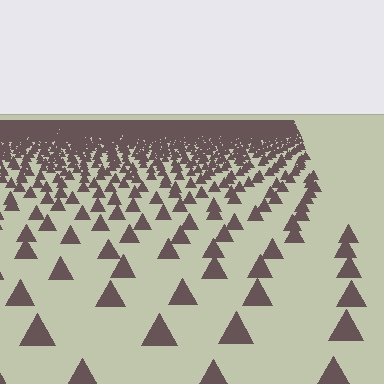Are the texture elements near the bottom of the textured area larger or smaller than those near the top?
Larger. Near the bottom, elements are closer to the viewer and appear at a bigger on-screen size.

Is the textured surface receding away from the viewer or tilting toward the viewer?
The surface is receding away from the viewer. Texture elements get smaller and denser toward the top.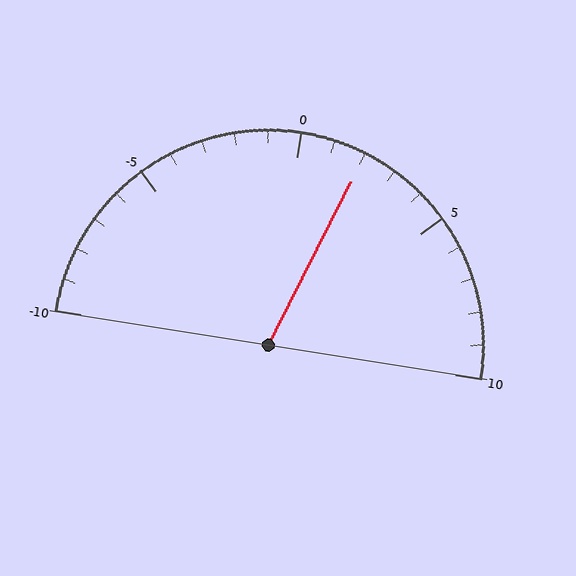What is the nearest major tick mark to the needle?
The nearest major tick mark is 0.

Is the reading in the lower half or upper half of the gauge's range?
The reading is in the upper half of the range (-10 to 10).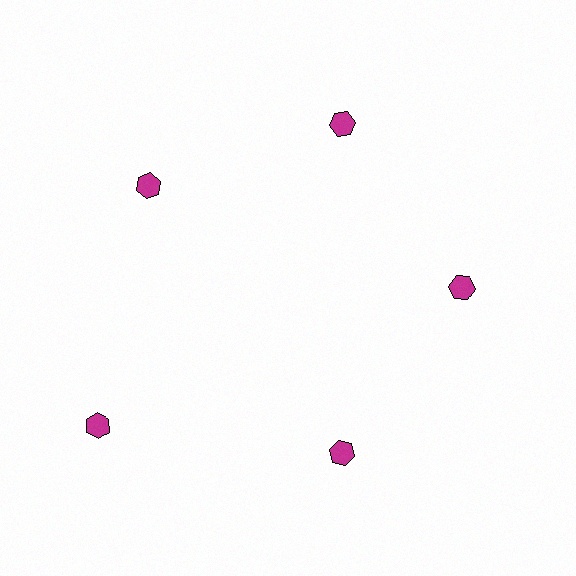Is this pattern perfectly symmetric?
No. The 5 magenta hexagons are arranged in a ring, but one element near the 8 o'clock position is pushed outward from the center, breaking the 5-fold rotational symmetry.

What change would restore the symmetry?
The symmetry would be restored by moving it inward, back onto the ring so that all 5 hexagons sit at equal angles and equal distance from the center.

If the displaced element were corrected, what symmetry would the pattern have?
It would have 5-fold rotational symmetry — the pattern would map onto itself every 72 degrees.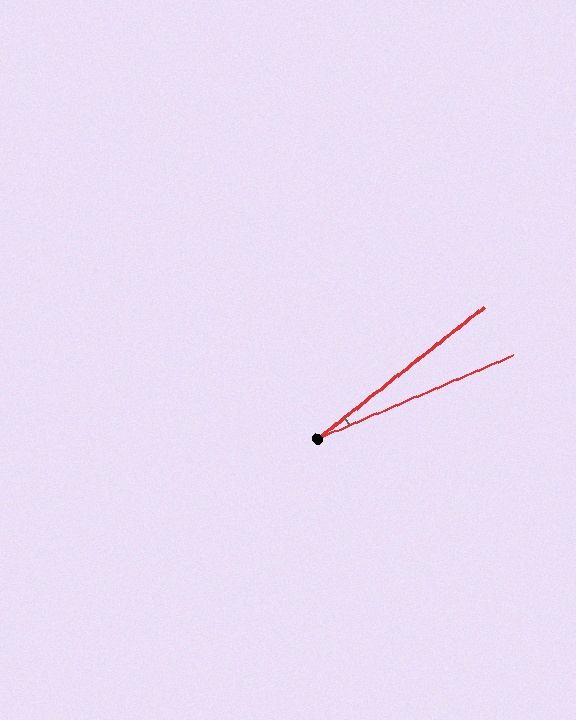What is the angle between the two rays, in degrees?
Approximately 15 degrees.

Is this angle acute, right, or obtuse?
It is acute.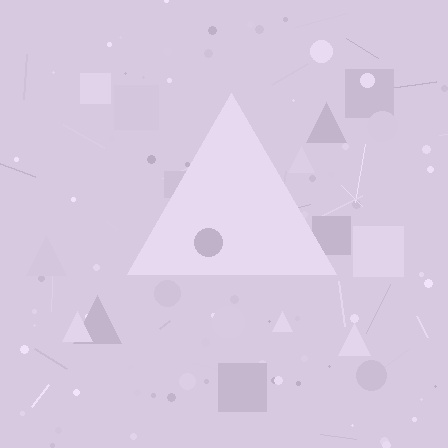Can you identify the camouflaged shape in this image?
The camouflaged shape is a triangle.